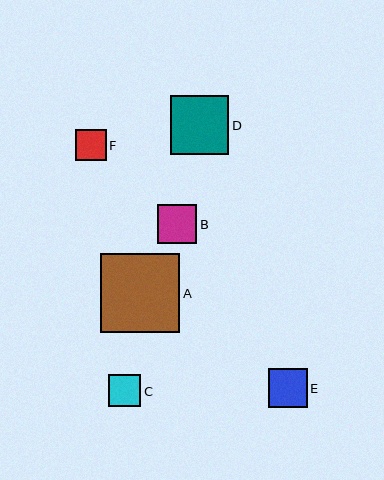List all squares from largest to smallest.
From largest to smallest: A, D, B, E, C, F.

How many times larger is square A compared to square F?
Square A is approximately 2.5 times the size of square F.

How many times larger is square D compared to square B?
Square D is approximately 1.5 times the size of square B.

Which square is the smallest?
Square F is the smallest with a size of approximately 31 pixels.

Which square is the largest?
Square A is the largest with a size of approximately 79 pixels.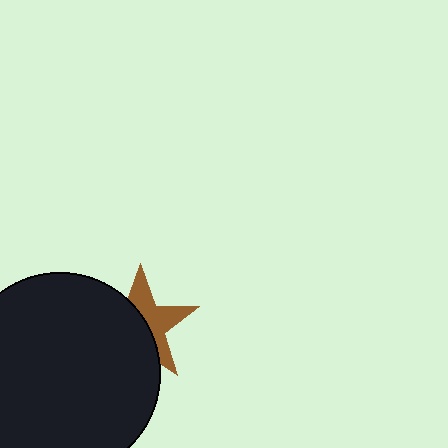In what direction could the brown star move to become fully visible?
The brown star could move right. That would shift it out from behind the black circle entirely.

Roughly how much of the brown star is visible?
About half of it is visible (roughly 46%).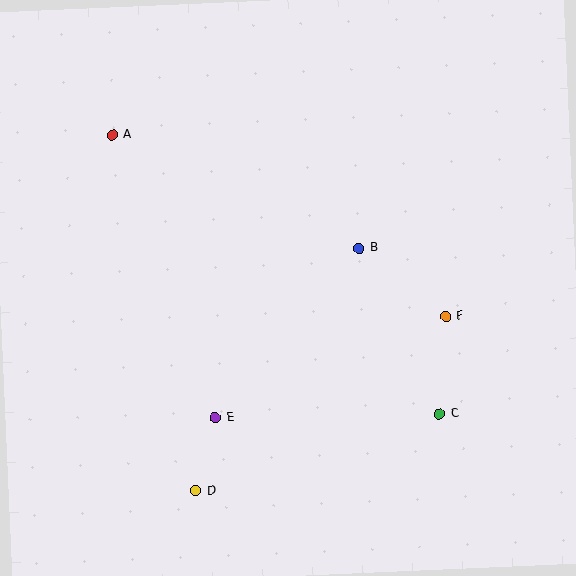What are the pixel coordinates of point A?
Point A is at (112, 135).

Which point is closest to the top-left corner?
Point A is closest to the top-left corner.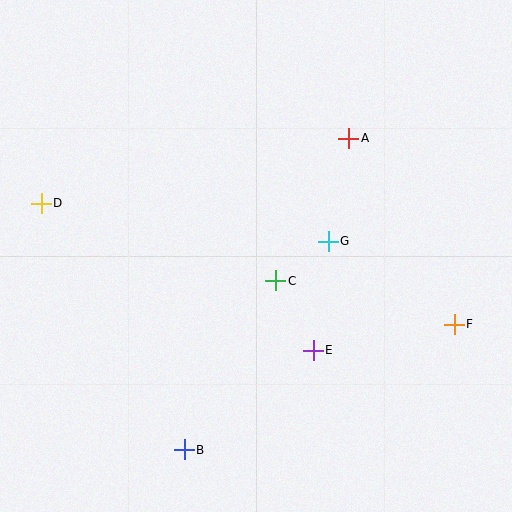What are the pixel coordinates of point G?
Point G is at (328, 241).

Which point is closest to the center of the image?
Point C at (276, 281) is closest to the center.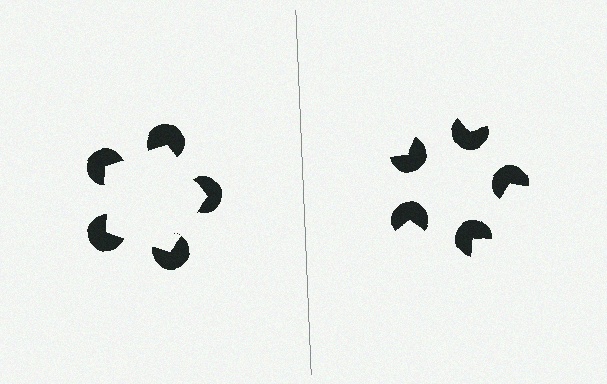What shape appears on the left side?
An illusory pentagon.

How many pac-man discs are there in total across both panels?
10 — 5 on each side.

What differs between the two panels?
The pac-man discs are positioned identically on both sides; only the wedge orientations differ. On the left they align to a pentagon; on the right they are misaligned.